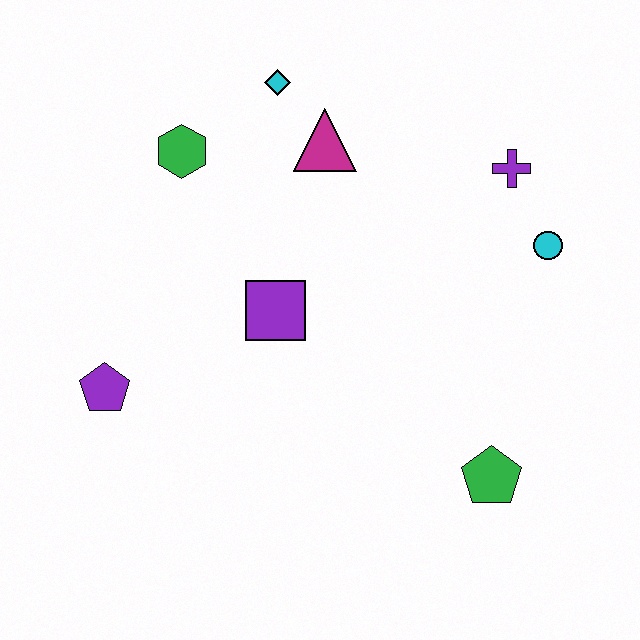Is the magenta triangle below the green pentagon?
No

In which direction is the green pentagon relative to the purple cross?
The green pentagon is below the purple cross.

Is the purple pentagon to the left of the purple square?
Yes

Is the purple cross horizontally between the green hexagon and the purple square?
No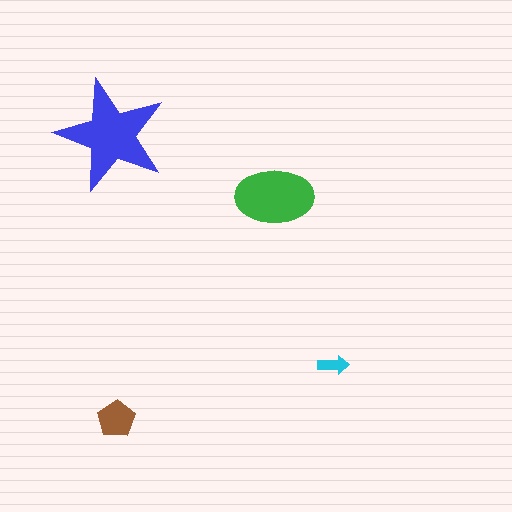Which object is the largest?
The blue star.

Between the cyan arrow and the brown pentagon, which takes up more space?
The brown pentagon.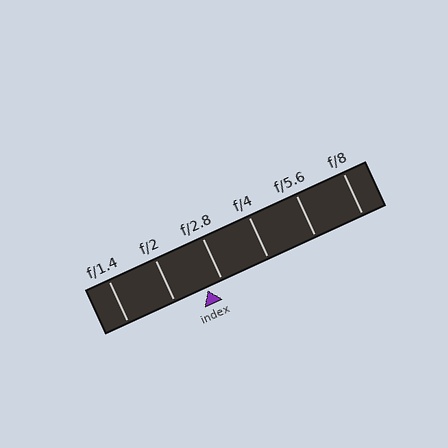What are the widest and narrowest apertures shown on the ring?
The widest aperture shown is f/1.4 and the narrowest is f/8.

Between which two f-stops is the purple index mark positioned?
The index mark is between f/2 and f/2.8.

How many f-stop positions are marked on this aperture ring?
There are 6 f-stop positions marked.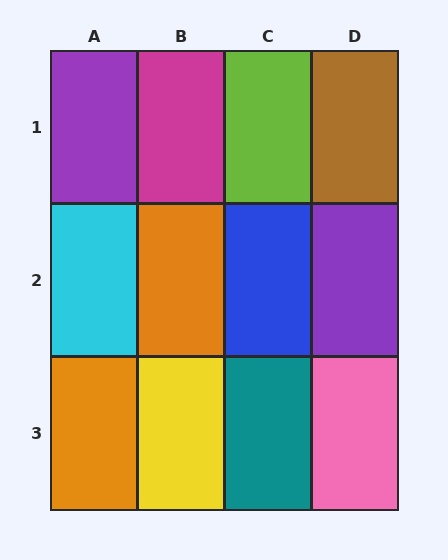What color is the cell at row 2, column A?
Cyan.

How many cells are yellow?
1 cell is yellow.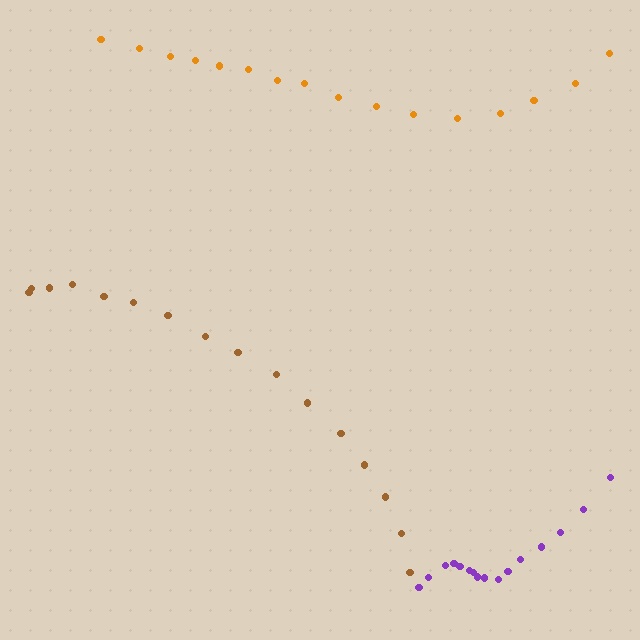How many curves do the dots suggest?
There are 3 distinct paths.